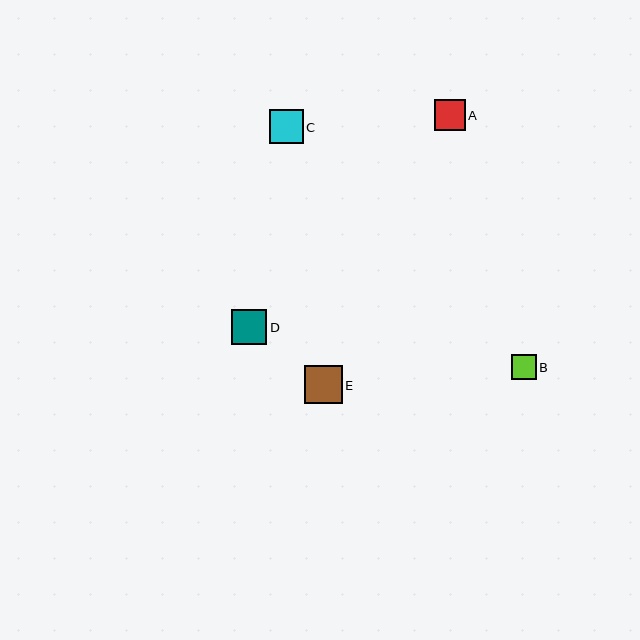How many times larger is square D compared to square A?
Square D is approximately 1.1 times the size of square A.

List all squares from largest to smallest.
From largest to smallest: E, D, C, A, B.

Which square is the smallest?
Square B is the smallest with a size of approximately 25 pixels.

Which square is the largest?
Square E is the largest with a size of approximately 38 pixels.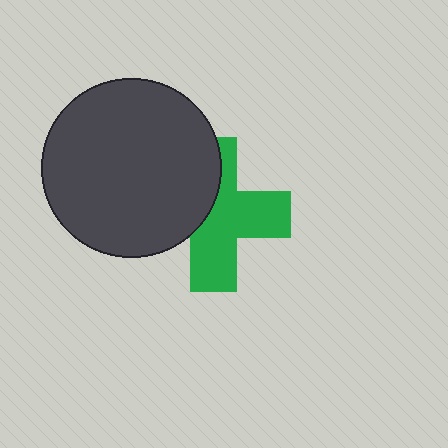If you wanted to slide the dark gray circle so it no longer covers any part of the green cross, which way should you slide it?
Slide it left — that is the most direct way to separate the two shapes.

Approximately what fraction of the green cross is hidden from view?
Roughly 40% of the green cross is hidden behind the dark gray circle.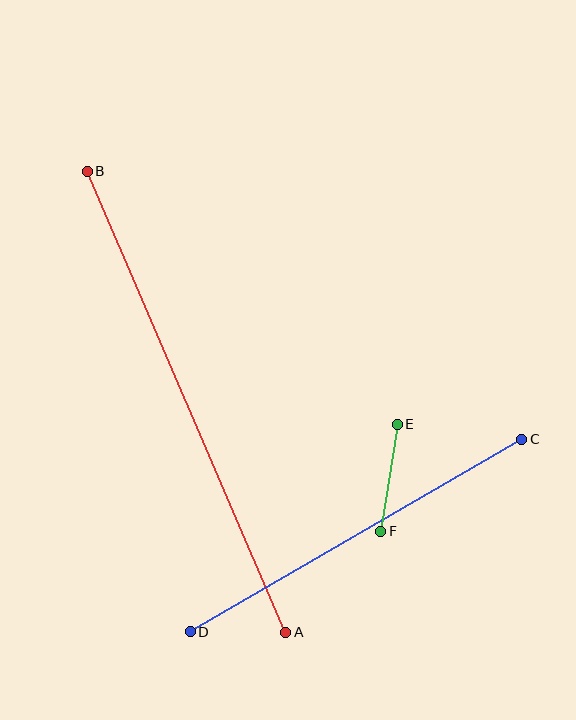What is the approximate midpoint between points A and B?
The midpoint is at approximately (187, 402) pixels.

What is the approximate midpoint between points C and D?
The midpoint is at approximately (356, 536) pixels.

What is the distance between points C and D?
The distance is approximately 383 pixels.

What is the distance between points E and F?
The distance is approximately 109 pixels.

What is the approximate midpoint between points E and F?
The midpoint is at approximately (389, 478) pixels.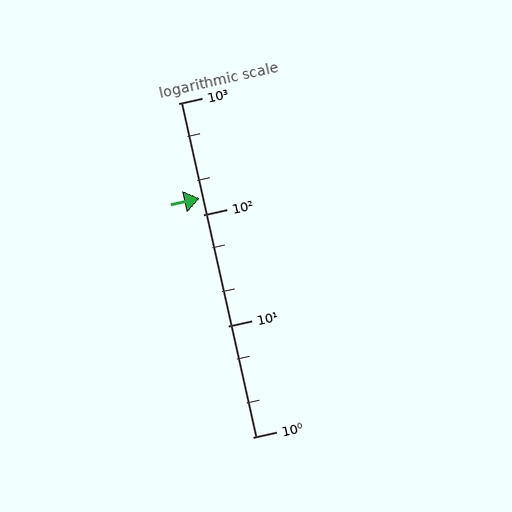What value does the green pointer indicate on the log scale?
The pointer indicates approximately 140.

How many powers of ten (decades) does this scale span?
The scale spans 3 decades, from 1 to 1000.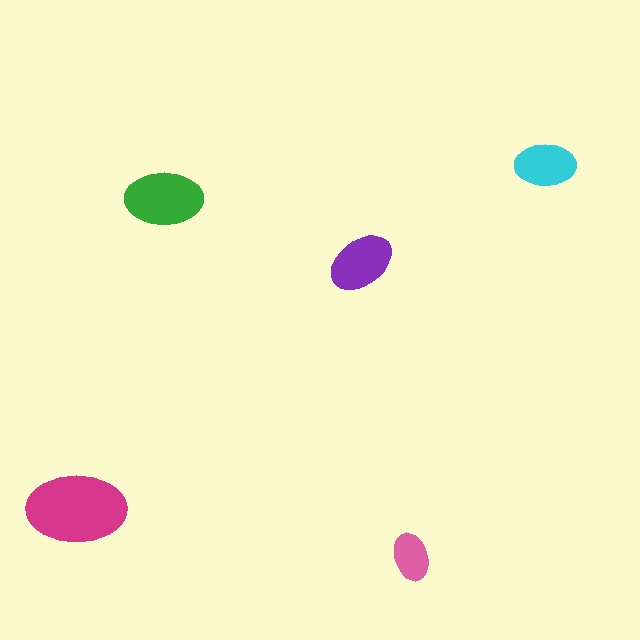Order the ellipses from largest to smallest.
the magenta one, the green one, the purple one, the cyan one, the pink one.